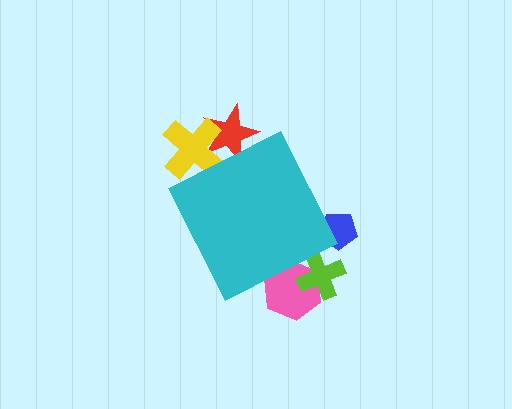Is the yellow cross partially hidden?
Yes, the yellow cross is partially hidden behind the cyan diamond.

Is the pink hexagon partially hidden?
Yes, the pink hexagon is partially hidden behind the cyan diamond.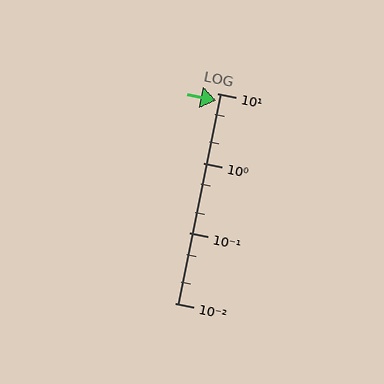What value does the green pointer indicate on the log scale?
The pointer indicates approximately 7.9.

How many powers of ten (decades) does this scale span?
The scale spans 3 decades, from 0.01 to 10.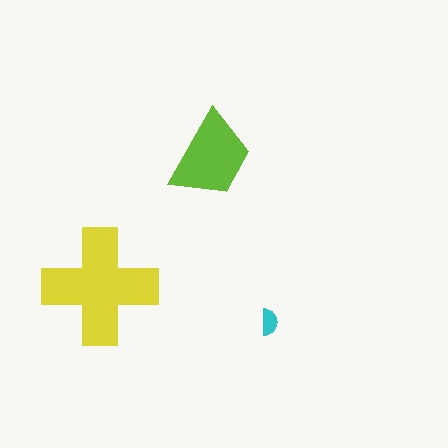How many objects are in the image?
There are 3 objects in the image.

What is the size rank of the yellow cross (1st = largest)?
1st.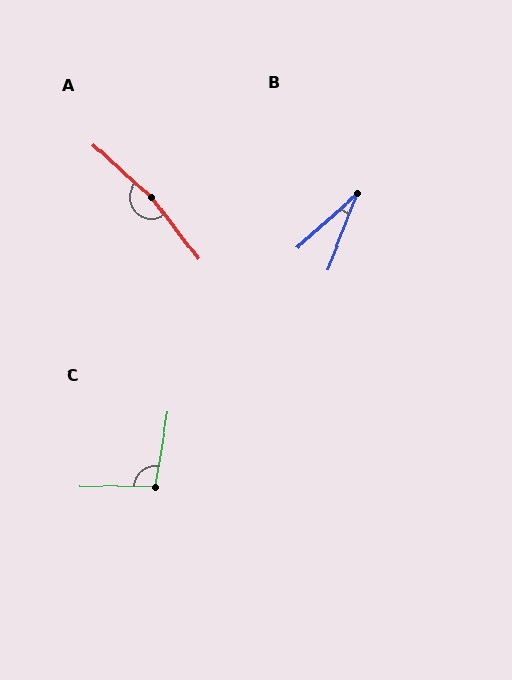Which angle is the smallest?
B, at approximately 26 degrees.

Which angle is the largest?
A, at approximately 170 degrees.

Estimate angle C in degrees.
Approximately 99 degrees.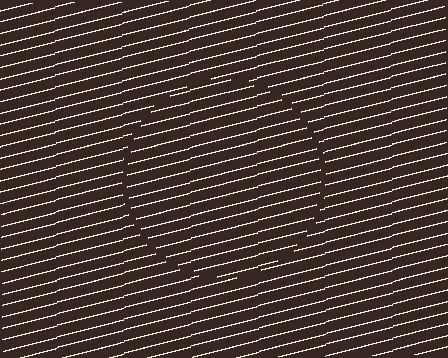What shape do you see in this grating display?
An illusory circle. The interior of the shape contains the same grating, shifted by half a period — the contour is defined by the phase discontinuity where line-ends from the inner and outer gratings abut.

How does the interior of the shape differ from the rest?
The interior of the shape contains the same grating, shifted by half a period — the contour is defined by the phase discontinuity where line-ends from the inner and outer gratings abut.